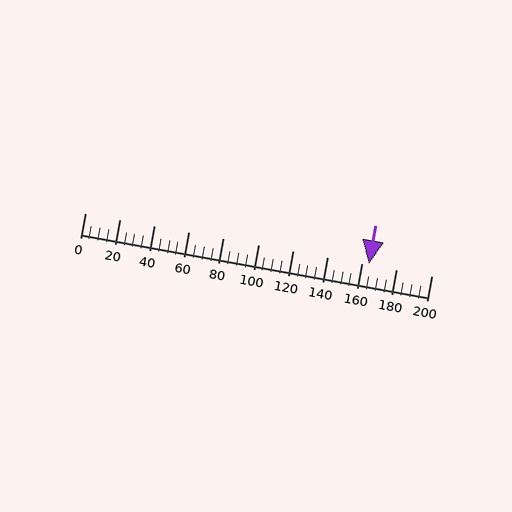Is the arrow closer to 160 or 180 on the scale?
The arrow is closer to 160.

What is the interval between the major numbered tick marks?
The major tick marks are spaced 20 units apart.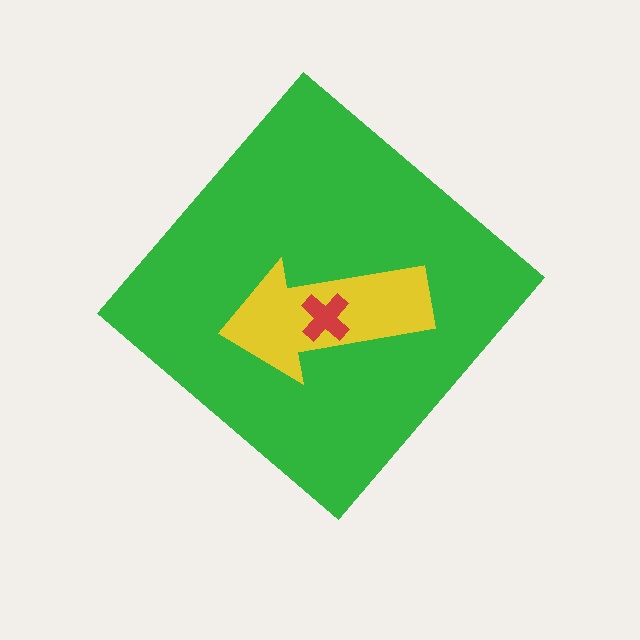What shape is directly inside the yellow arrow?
The red cross.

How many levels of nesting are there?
3.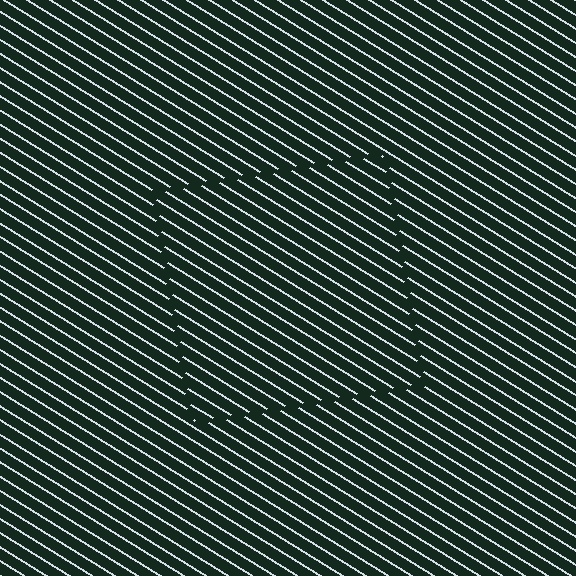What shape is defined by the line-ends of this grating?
An illusory square. The interior of the shape contains the same grating, shifted by half a period — the contour is defined by the phase discontinuity where line-ends from the inner and outer gratings abut.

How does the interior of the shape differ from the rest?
The interior of the shape contains the same grating, shifted by half a period — the contour is defined by the phase discontinuity where line-ends from the inner and outer gratings abut.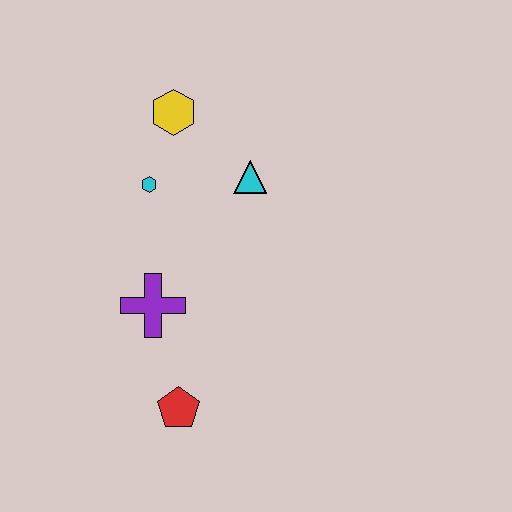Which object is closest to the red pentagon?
The purple cross is closest to the red pentagon.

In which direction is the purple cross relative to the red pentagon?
The purple cross is above the red pentagon.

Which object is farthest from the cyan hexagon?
The red pentagon is farthest from the cyan hexagon.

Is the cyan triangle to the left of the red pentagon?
No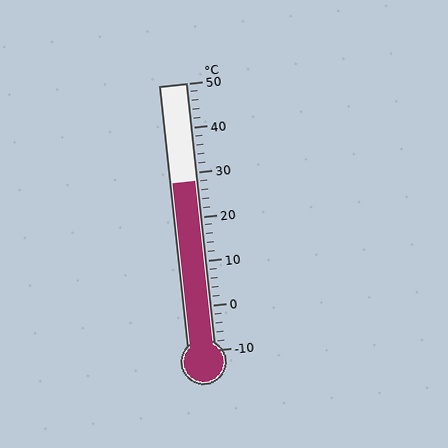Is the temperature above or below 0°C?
The temperature is above 0°C.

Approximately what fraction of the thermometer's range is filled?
The thermometer is filled to approximately 65% of its range.